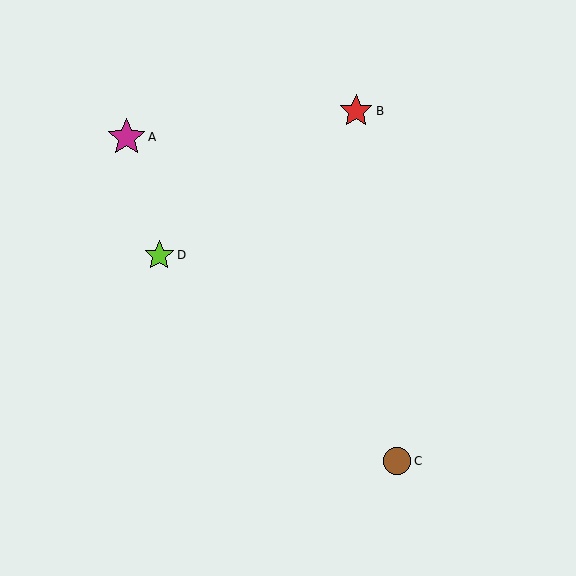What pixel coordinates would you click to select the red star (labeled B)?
Click at (356, 111) to select the red star B.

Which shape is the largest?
The magenta star (labeled A) is the largest.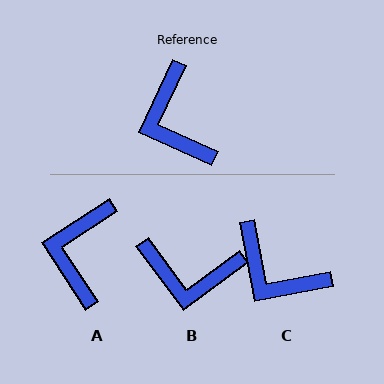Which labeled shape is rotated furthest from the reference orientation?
B, about 61 degrees away.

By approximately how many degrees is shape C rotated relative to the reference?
Approximately 36 degrees counter-clockwise.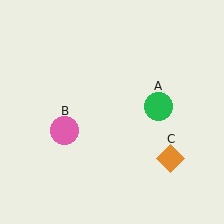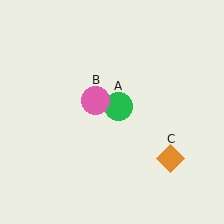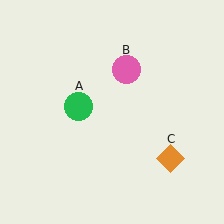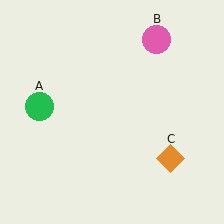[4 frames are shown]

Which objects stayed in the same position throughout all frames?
Orange diamond (object C) remained stationary.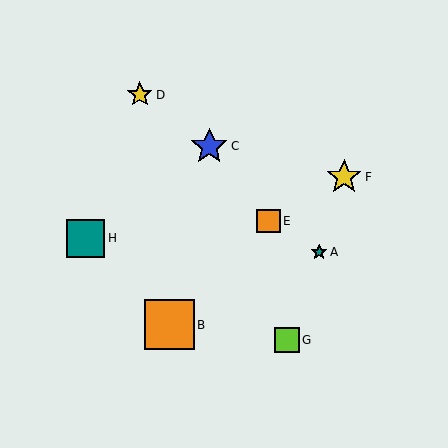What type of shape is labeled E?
Shape E is an orange square.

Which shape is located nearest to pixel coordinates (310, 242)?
The teal star (labeled A) at (319, 252) is nearest to that location.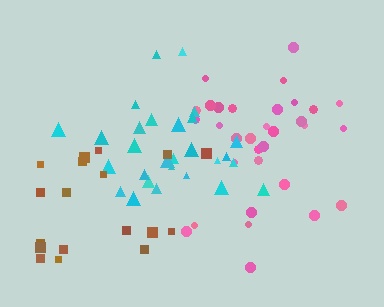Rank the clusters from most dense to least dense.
cyan, pink, brown.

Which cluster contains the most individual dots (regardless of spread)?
Pink (32).